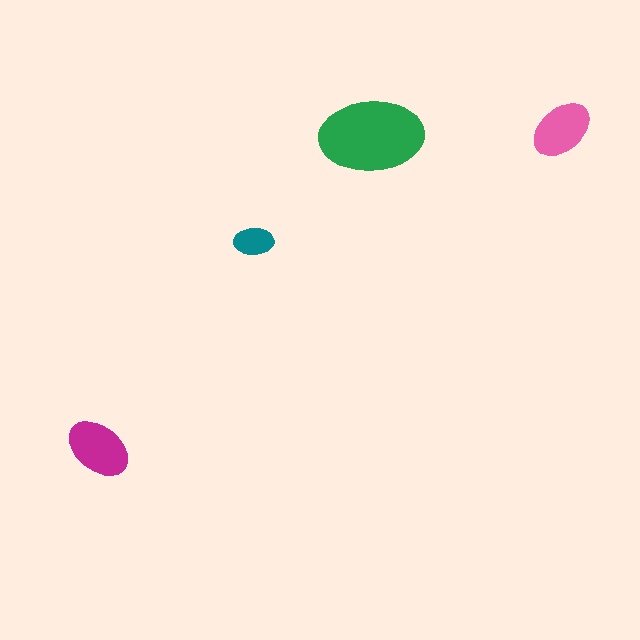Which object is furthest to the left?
The magenta ellipse is leftmost.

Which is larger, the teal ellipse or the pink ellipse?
The pink one.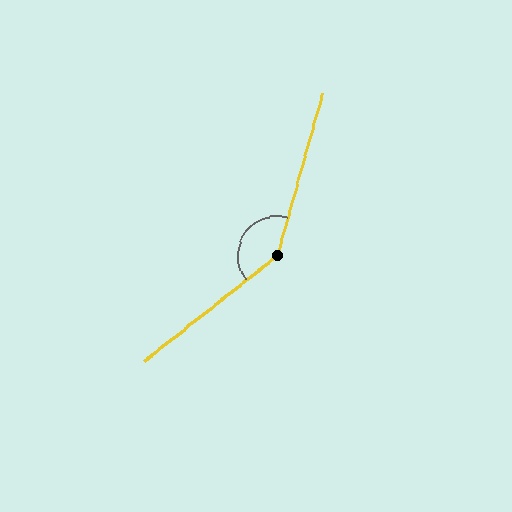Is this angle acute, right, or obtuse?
It is obtuse.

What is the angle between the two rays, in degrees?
Approximately 144 degrees.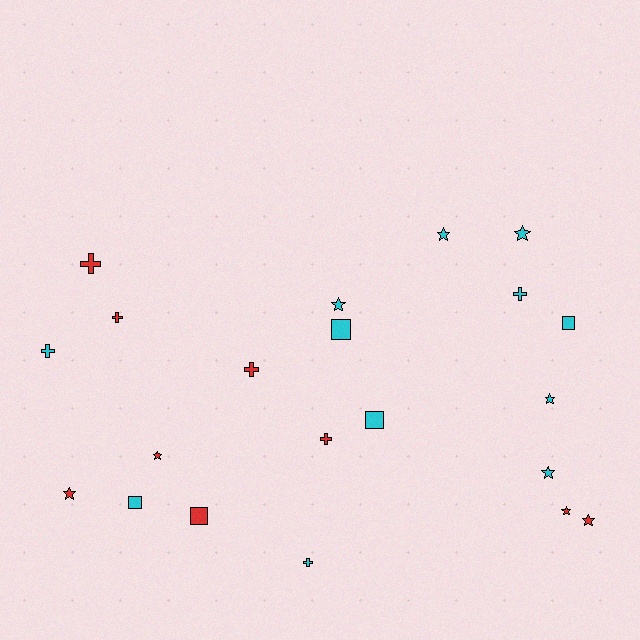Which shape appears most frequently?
Star, with 9 objects.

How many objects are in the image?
There are 21 objects.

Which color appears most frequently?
Cyan, with 12 objects.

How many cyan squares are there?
There are 4 cyan squares.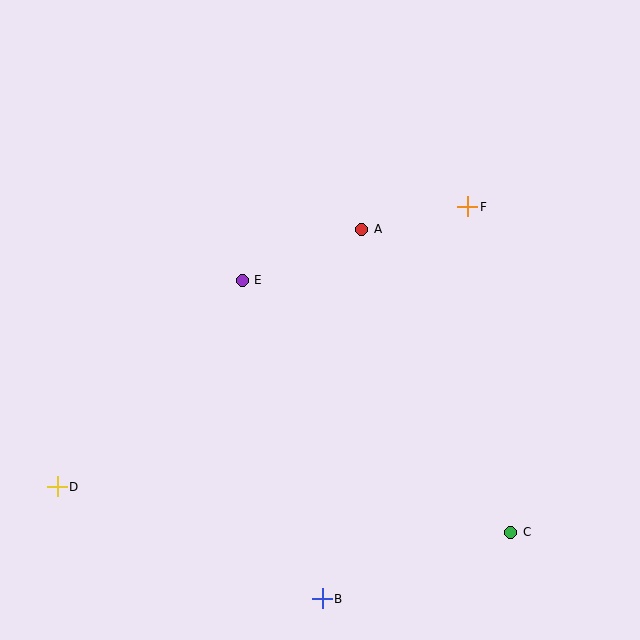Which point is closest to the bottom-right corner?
Point C is closest to the bottom-right corner.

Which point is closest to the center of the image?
Point E at (242, 280) is closest to the center.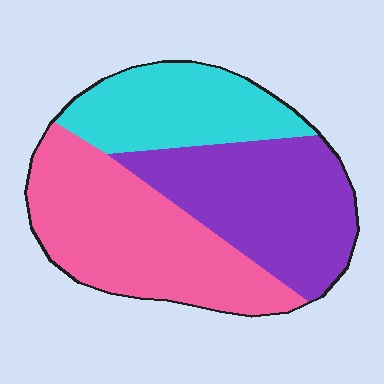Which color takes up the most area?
Pink, at roughly 40%.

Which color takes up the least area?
Cyan, at roughly 25%.